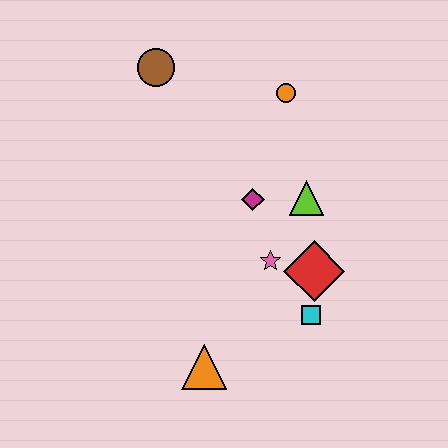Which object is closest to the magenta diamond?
The lime triangle is closest to the magenta diamond.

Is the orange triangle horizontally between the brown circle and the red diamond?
Yes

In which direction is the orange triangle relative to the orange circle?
The orange triangle is below the orange circle.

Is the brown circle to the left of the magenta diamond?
Yes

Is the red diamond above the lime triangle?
No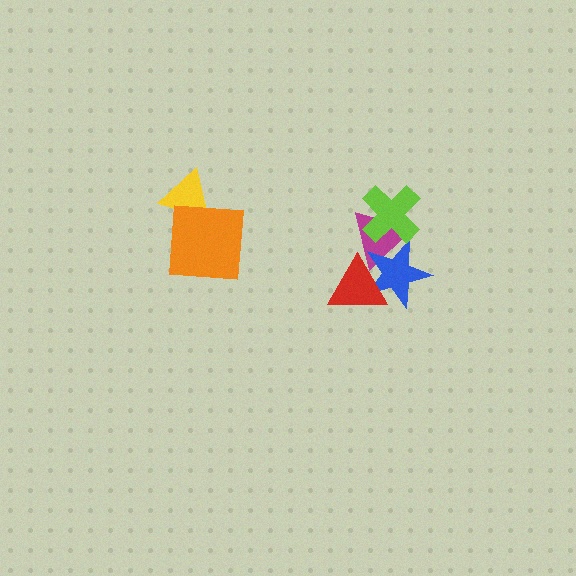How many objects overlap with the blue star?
3 objects overlap with the blue star.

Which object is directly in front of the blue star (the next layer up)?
The lime cross is directly in front of the blue star.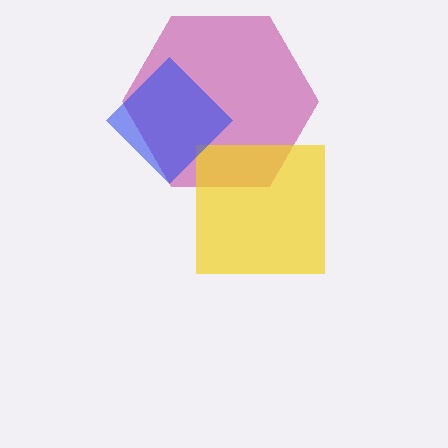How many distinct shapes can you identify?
There are 3 distinct shapes: a magenta hexagon, a yellow square, a blue diamond.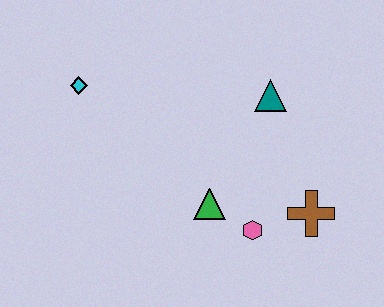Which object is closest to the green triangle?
The pink hexagon is closest to the green triangle.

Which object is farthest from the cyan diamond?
The brown cross is farthest from the cyan diamond.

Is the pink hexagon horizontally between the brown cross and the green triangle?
Yes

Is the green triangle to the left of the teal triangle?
Yes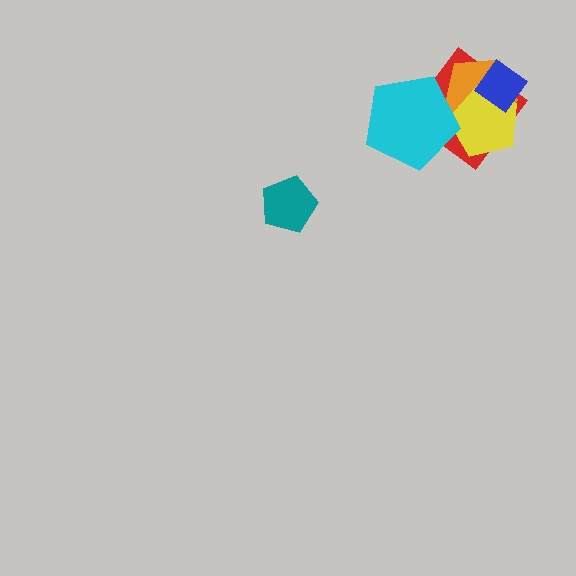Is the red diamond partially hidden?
Yes, it is partially covered by another shape.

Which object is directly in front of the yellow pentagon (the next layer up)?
The blue diamond is directly in front of the yellow pentagon.